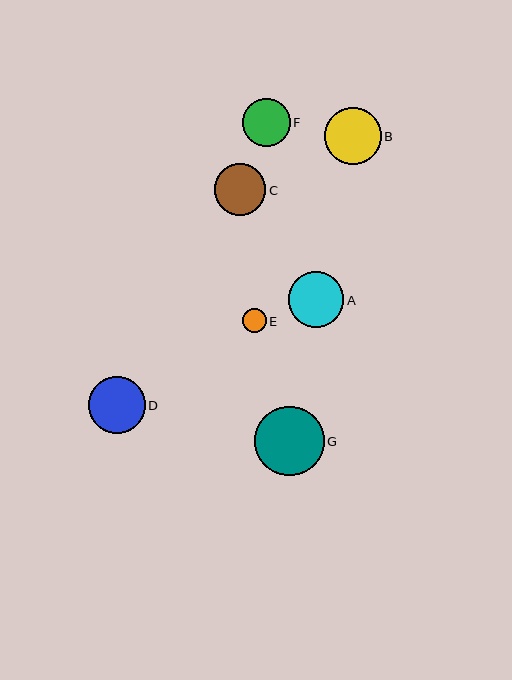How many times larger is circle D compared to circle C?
Circle D is approximately 1.1 times the size of circle C.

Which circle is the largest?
Circle G is the largest with a size of approximately 69 pixels.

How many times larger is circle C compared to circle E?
Circle C is approximately 2.2 times the size of circle E.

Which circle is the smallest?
Circle E is the smallest with a size of approximately 24 pixels.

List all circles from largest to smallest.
From largest to smallest: G, D, B, A, C, F, E.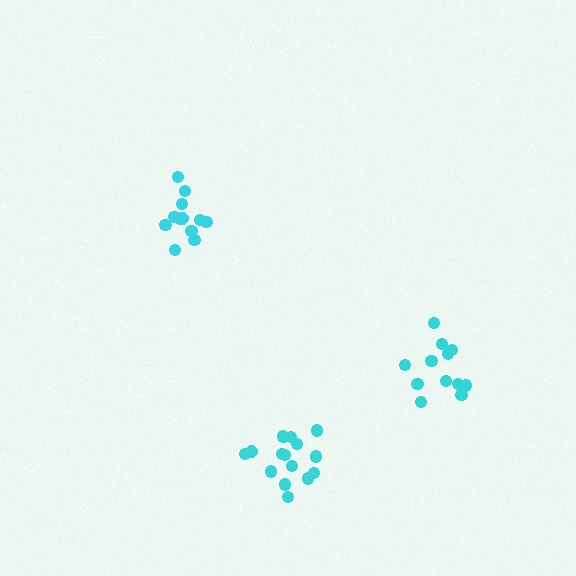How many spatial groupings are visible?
There are 3 spatial groupings.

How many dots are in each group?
Group 1: 12 dots, Group 2: 16 dots, Group 3: 12 dots (40 total).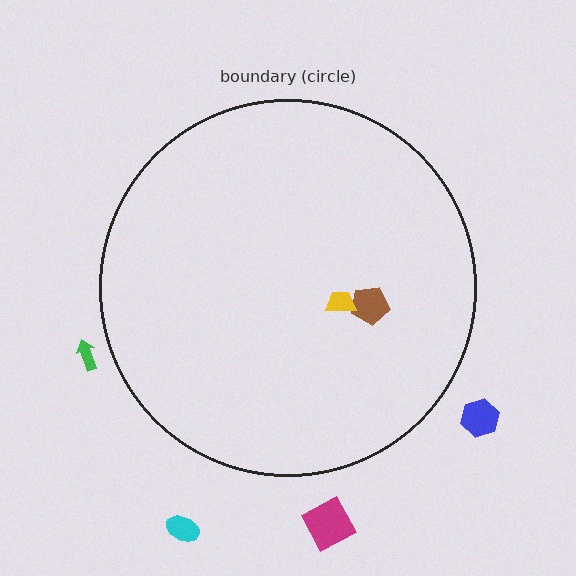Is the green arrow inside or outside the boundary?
Outside.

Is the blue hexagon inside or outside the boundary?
Outside.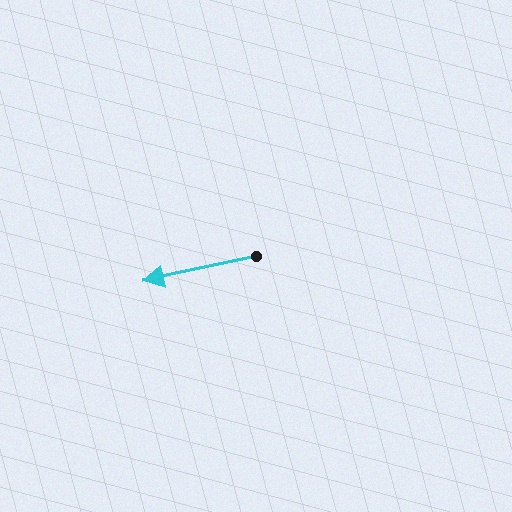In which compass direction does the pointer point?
West.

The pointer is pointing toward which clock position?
Roughly 9 o'clock.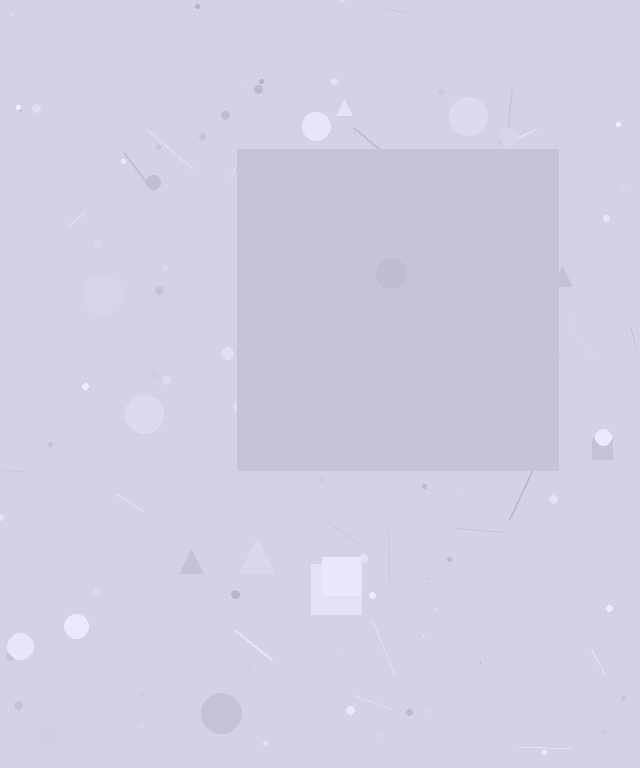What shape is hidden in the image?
A square is hidden in the image.